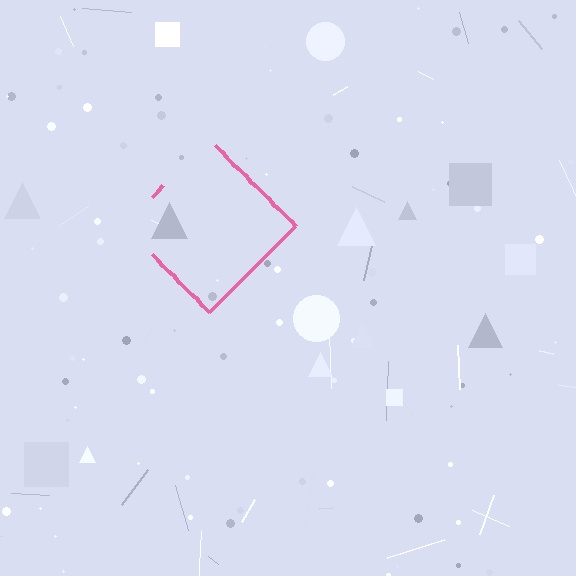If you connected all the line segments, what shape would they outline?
They would outline a diamond.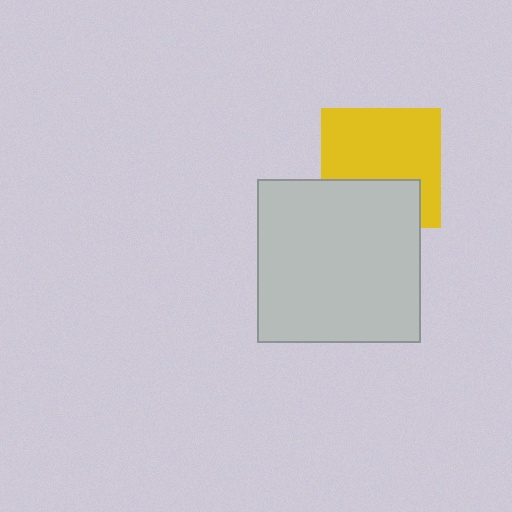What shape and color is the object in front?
The object in front is a light gray square.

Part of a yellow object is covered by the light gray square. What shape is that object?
It is a square.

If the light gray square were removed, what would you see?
You would see the complete yellow square.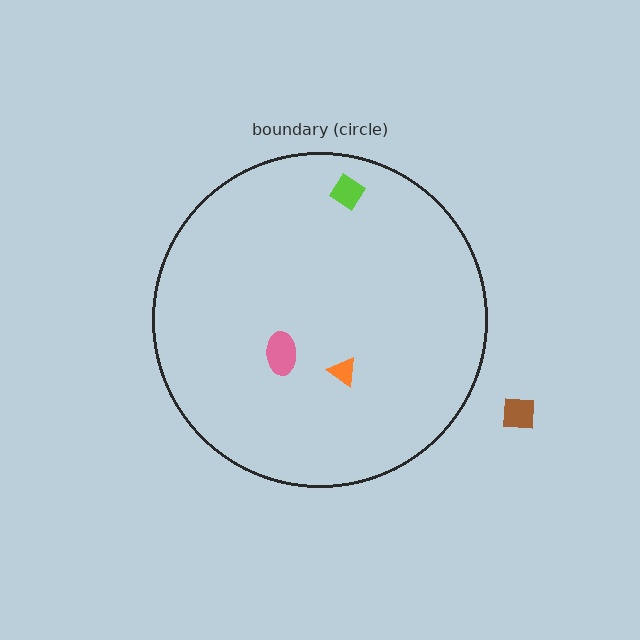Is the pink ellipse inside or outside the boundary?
Inside.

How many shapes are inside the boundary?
3 inside, 1 outside.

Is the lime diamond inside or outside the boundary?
Inside.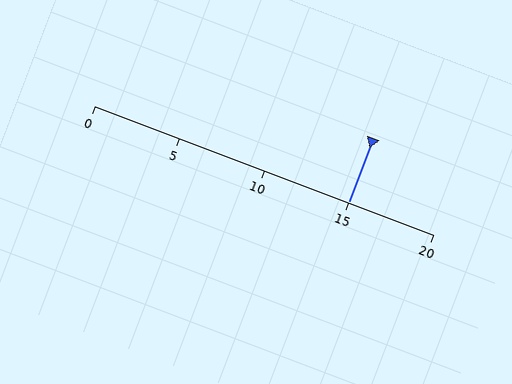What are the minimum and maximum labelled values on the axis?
The axis runs from 0 to 20.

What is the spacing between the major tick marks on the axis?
The major ticks are spaced 5 apart.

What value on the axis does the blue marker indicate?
The marker indicates approximately 15.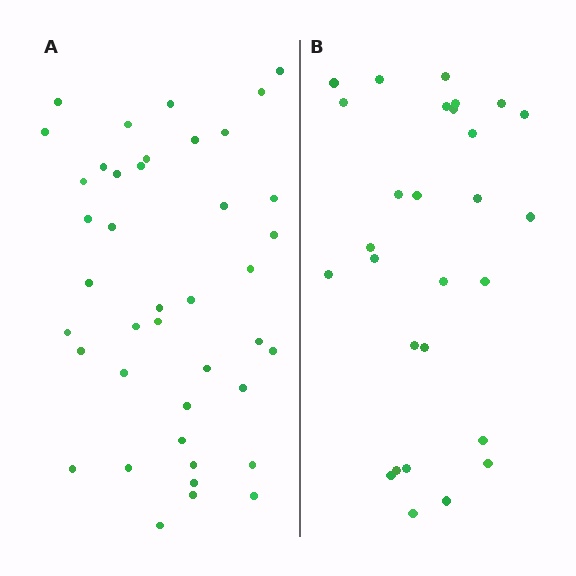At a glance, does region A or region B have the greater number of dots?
Region A (the left region) has more dots.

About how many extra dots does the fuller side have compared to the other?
Region A has approximately 15 more dots than region B.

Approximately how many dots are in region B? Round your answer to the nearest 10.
About 30 dots. (The exact count is 28, which rounds to 30.)